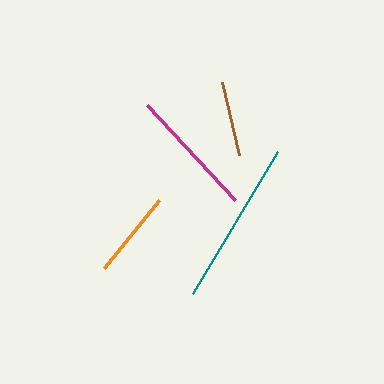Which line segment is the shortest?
The brown line is the shortest at approximately 75 pixels.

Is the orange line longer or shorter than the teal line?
The teal line is longer than the orange line.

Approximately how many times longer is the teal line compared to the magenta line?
The teal line is approximately 1.3 times the length of the magenta line.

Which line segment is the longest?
The teal line is the longest at approximately 166 pixels.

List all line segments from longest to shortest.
From longest to shortest: teal, magenta, orange, brown.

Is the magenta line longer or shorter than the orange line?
The magenta line is longer than the orange line.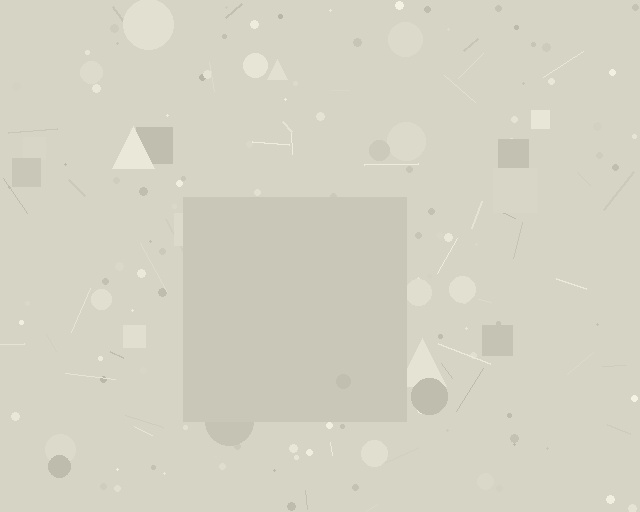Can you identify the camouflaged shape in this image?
The camouflaged shape is a square.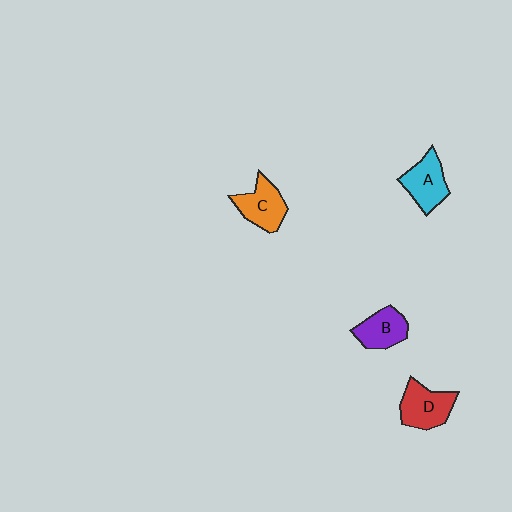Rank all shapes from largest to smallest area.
From largest to smallest: D (red), A (cyan), C (orange), B (purple).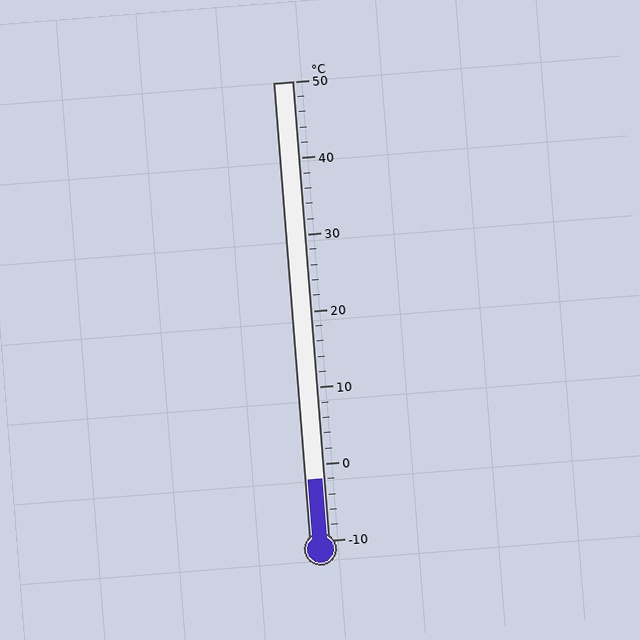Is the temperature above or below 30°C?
The temperature is below 30°C.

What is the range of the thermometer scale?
The thermometer scale ranges from -10°C to 50°C.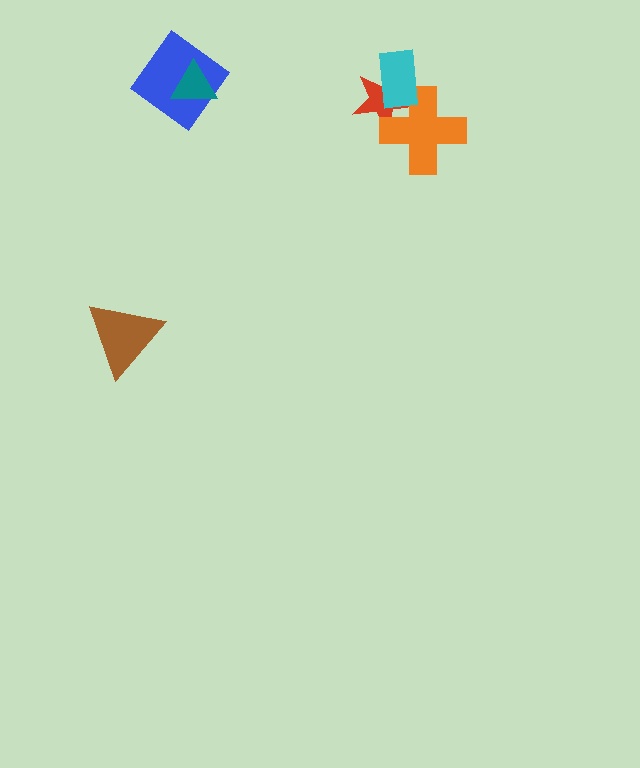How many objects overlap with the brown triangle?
0 objects overlap with the brown triangle.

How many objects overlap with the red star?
2 objects overlap with the red star.